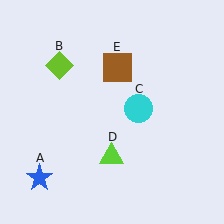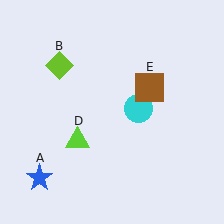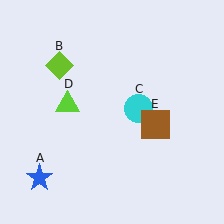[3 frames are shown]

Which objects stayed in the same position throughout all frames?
Blue star (object A) and lime diamond (object B) and cyan circle (object C) remained stationary.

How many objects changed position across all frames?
2 objects changed position: lime triangle (object D), brown square (object E).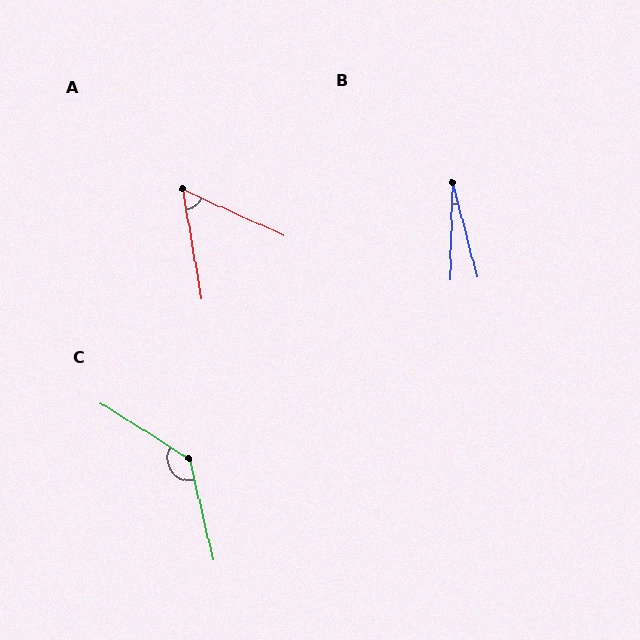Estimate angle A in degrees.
Approximately 56 degrees.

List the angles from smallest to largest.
B (16°), A (56°), C (135°).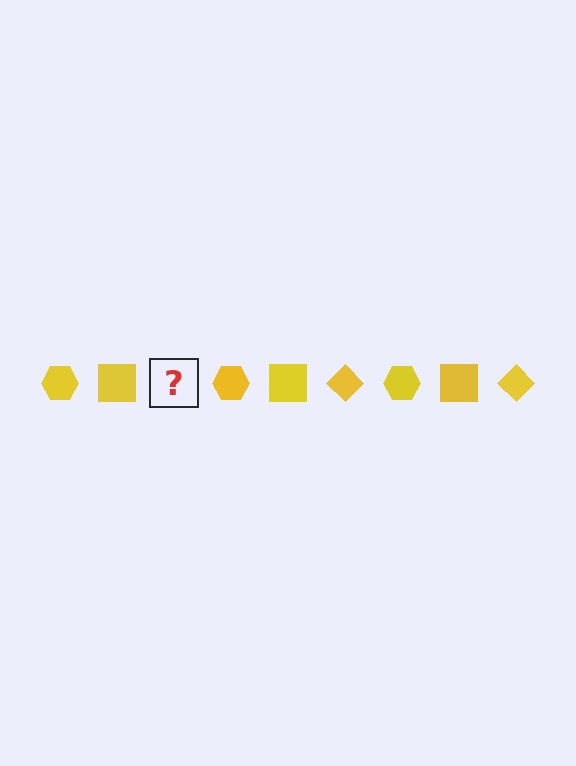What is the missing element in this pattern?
The missing element is a yellow diamond.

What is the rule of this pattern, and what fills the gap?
The rule is that the pattern cycles through hexagon, square, diamond shapes in yellow. The gap should be filled with a yellow diamond.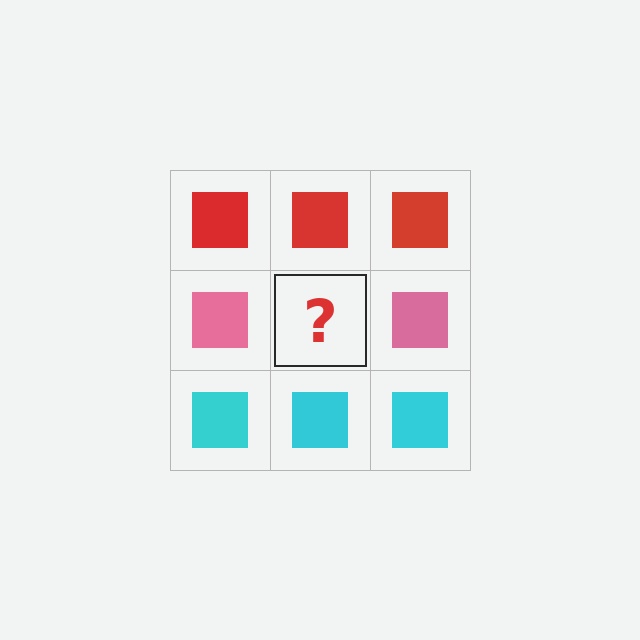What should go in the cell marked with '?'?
The missing cell should contain a pink square.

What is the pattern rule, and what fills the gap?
The rule is that each row has a consistent color. The gap should be filled with a pink square.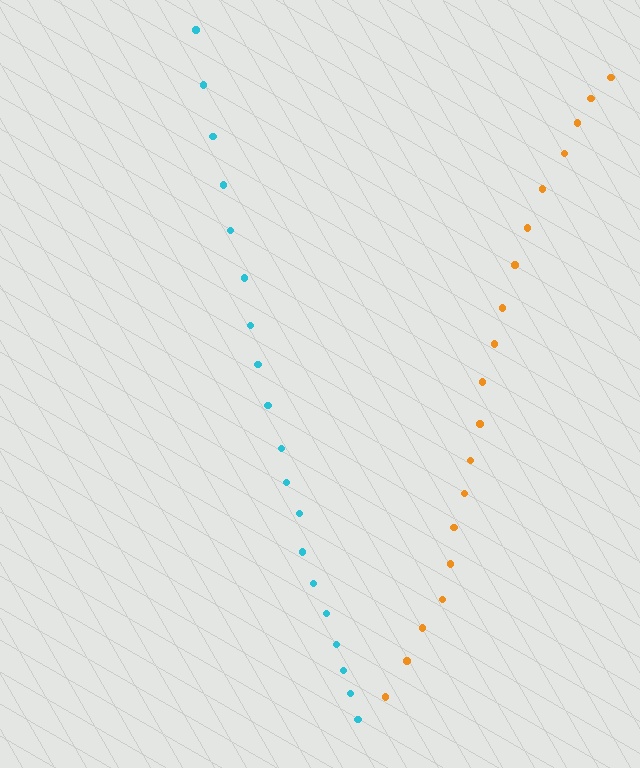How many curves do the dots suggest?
There are 2 distinct paths.